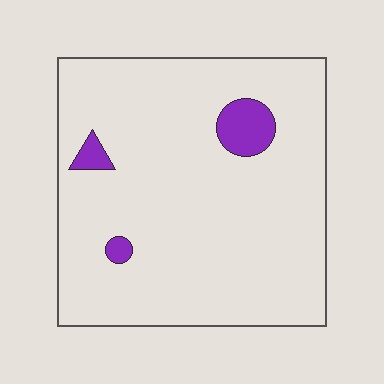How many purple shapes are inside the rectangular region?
3.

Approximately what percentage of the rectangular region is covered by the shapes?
Approximately 5%.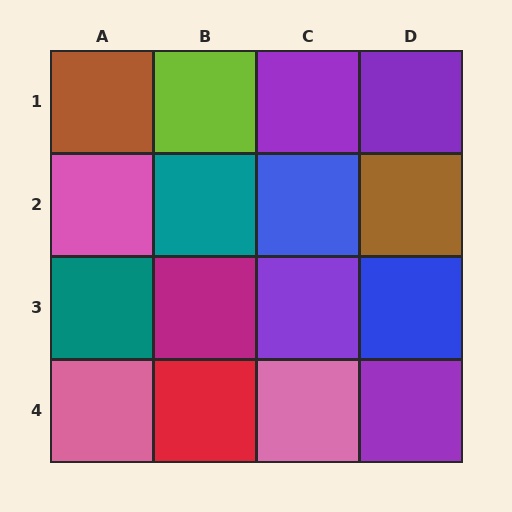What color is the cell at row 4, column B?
Red.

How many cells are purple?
4 cells are purple.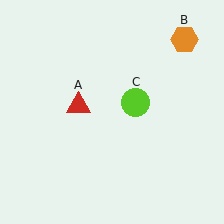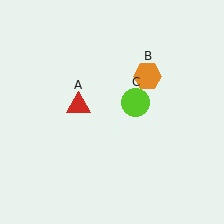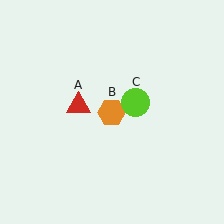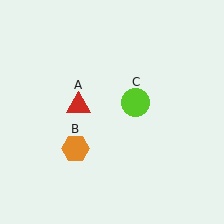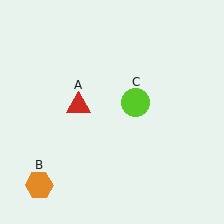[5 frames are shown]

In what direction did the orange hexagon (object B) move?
The orange hexagon (object B) moved down and to the left.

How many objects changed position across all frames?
1 object changed position: orange hexagon (object B).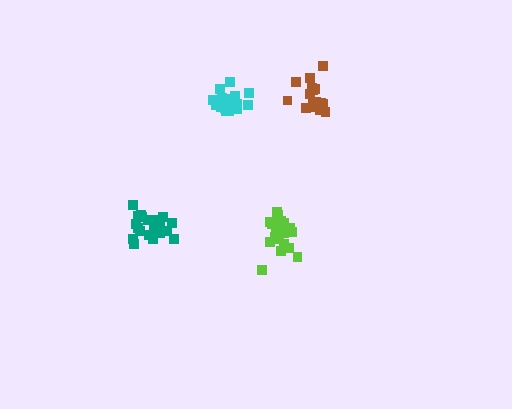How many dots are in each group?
Group 1: 21 dots, Group 2: 18 dots, Group 3: 16 dots, Group 4: 19 dots (74 total).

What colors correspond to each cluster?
The clusters are colored: teal, lime, brown, cyan.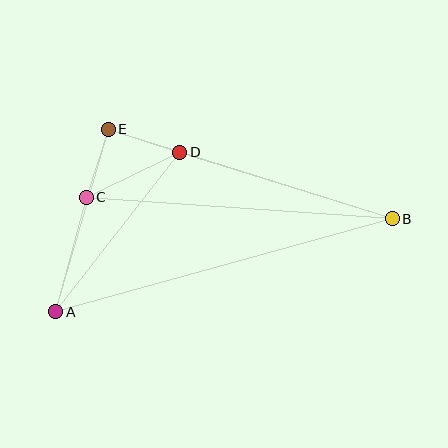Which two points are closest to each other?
Points C and E are closest to each other.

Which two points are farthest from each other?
Points A and B are farthest from each other.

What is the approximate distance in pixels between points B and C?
The distance between B and C is approximately 307 pixels.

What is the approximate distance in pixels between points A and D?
The distance between A and D is approximately 202 pixels.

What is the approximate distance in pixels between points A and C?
The distance between A and C is approximately 118 pixels.